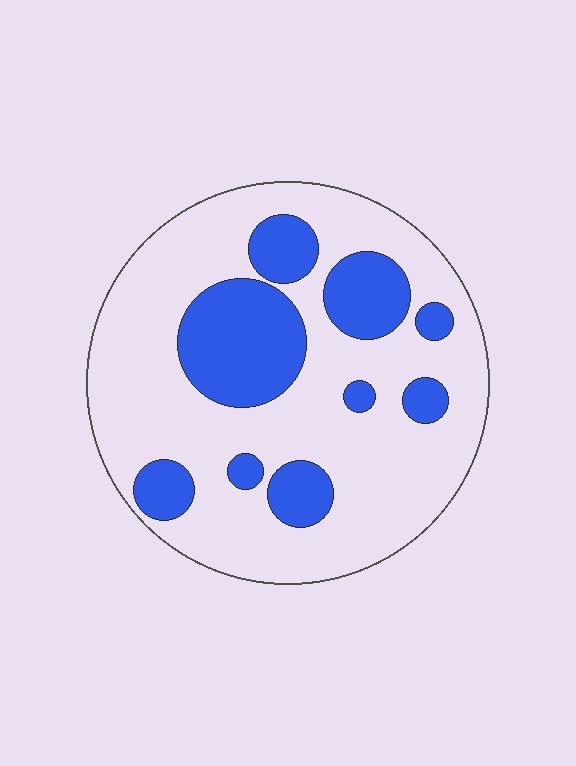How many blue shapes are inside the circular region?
9.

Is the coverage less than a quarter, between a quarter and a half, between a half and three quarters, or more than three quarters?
Between a quarter and a half.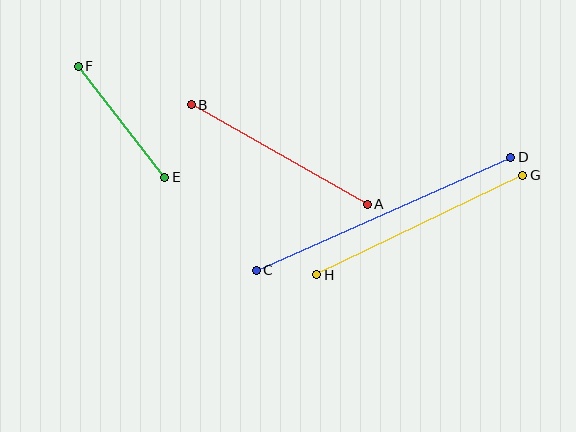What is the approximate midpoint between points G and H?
The midpoint is at approximately (420, 225) pixels.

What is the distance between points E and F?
The distance is approximately 141 pixels.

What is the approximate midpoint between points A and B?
The midpoint is at approximately (279, 155) pixels.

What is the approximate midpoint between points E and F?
The midpoint is at approximately (121, 122) pixels.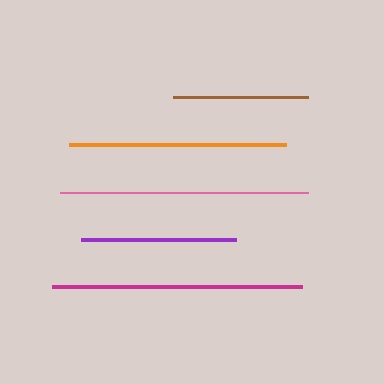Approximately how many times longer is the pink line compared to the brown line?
The pink line is approximately 1.8 times the length of the brown line.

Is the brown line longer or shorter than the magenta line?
The magenta line is longer than the brown line.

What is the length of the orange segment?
The orange segment is approximately 217 pixels long.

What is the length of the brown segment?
The brown segment is approximately 135 pixels long.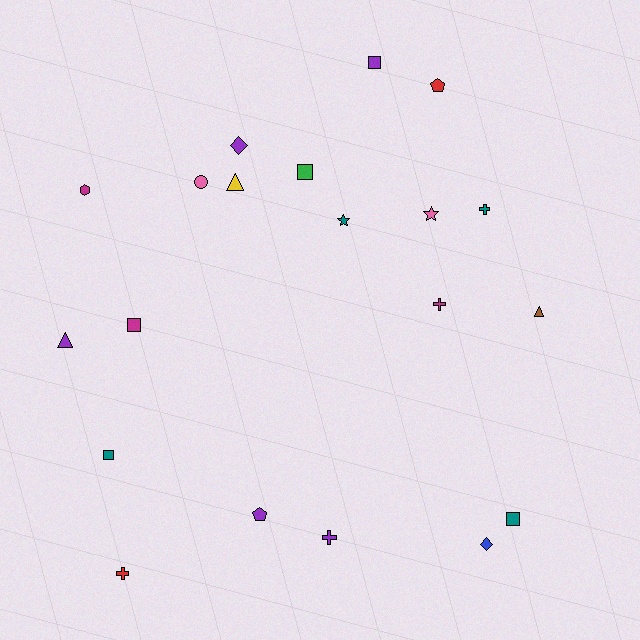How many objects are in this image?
There are 20 objects.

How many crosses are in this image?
There are 4 crosses.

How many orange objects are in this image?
There are no orange objects.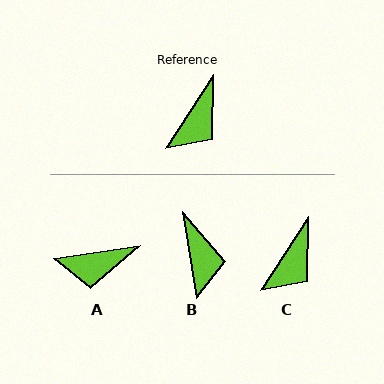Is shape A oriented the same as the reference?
No, it is off by about 49 degrees.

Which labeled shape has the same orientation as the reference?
C.